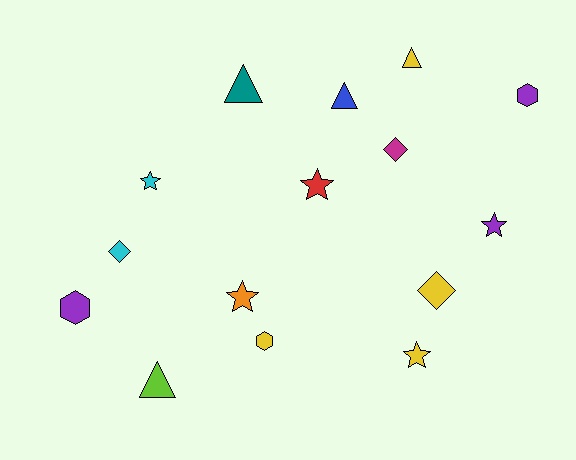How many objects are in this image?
There are 15 objects.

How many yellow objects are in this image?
There are 4 yellow objects.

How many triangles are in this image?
There are 4 triangles.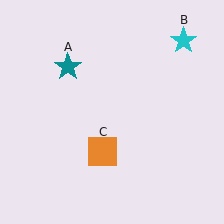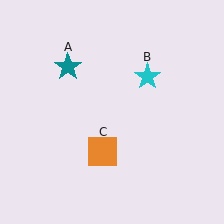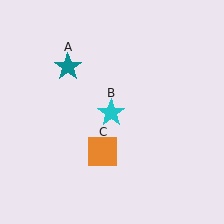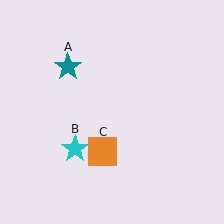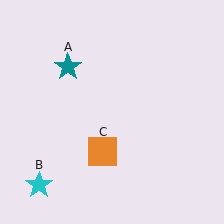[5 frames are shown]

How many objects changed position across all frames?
1 object changed position: cyan star (object B).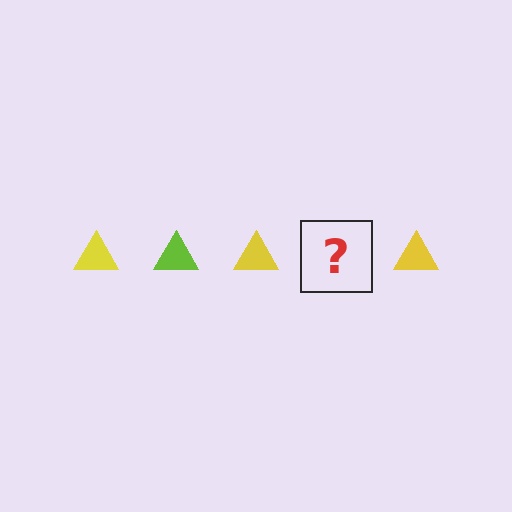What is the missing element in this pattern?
The missing element is a lime triangle.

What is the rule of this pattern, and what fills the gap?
The rule is that the pattern cycles through yellow, lime triangles. The gap should be filled with a lime triangle.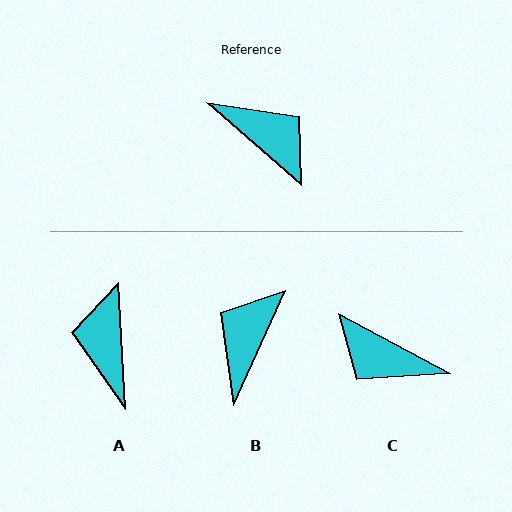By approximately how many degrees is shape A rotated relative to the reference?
Approximately 134 degrees counter-clockwise.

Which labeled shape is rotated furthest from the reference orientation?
C, about 167 degrees away.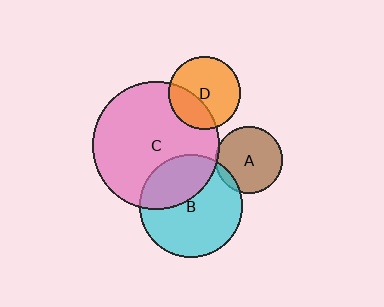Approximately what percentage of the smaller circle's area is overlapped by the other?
Approximately 5%.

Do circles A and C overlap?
Yes.